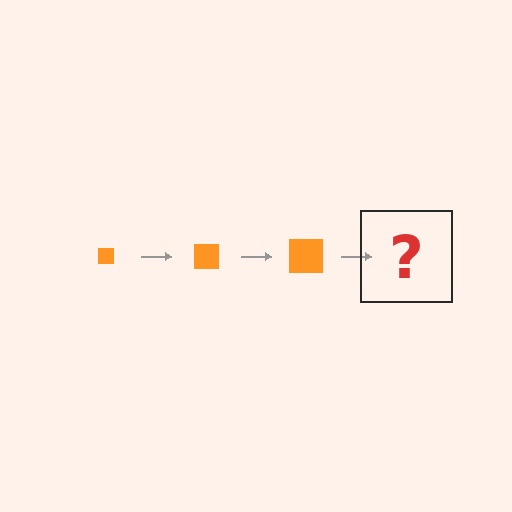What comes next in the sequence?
The next element should be an orange square, larger than the previous one.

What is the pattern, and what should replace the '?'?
The pattern is that the square gets progressively larger each step. The '?' should be an orange square, larger than the previous one.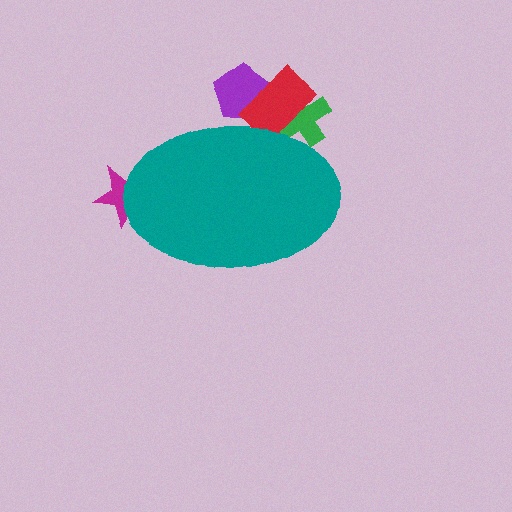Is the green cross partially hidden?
Yes, the green cross is partially hidden behind the teal ellipse.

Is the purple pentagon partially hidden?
Yes, the purple pentagon is partially hidden behind the teal ellipse.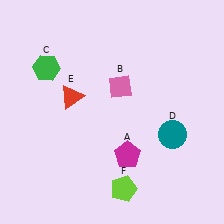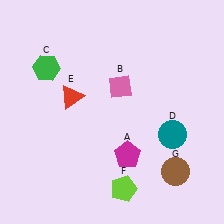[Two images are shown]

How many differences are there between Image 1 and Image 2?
There is 1 difference between the two images.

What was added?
A brown circle (G) was added in Image 2.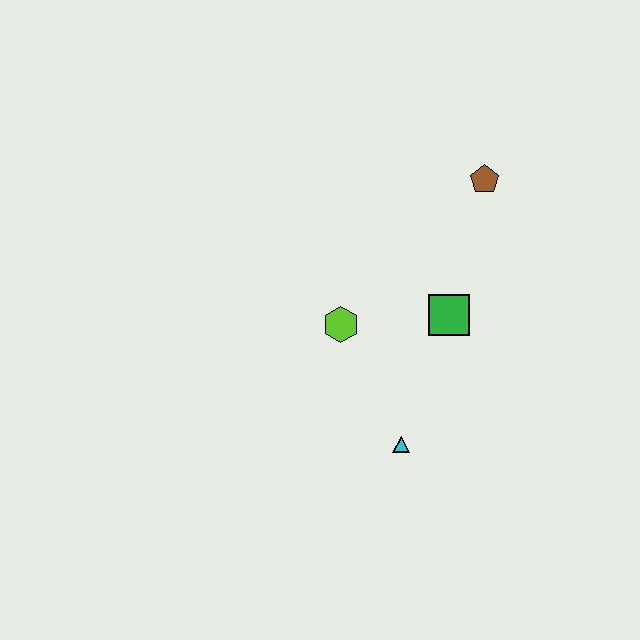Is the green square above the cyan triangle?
Yes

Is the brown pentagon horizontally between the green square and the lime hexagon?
No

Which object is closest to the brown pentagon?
The green square is closest to the brown pentagon.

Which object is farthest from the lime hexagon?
The brown pentagon is farthest from the lime hexagon.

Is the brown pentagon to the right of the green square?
Yes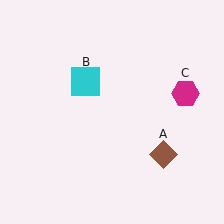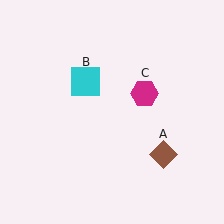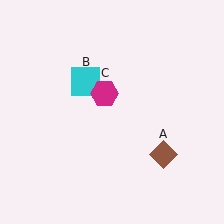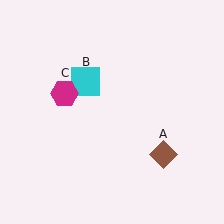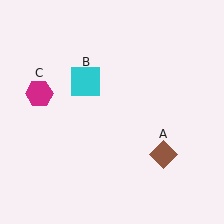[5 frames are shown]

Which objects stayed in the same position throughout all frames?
Brown diamond (object A) and cyan square (object B) remained stationary.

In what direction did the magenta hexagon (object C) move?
The magenta hexagon (object C) moved left.